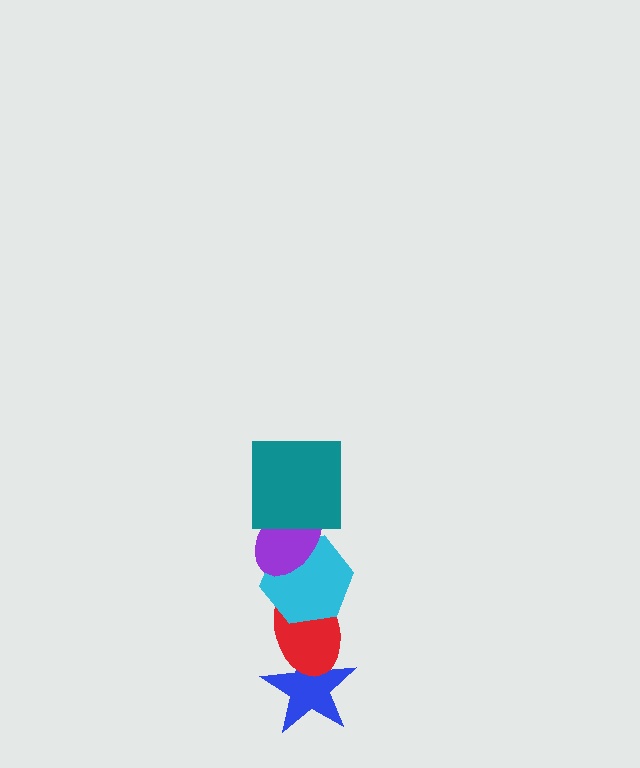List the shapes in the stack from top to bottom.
From top to bottom: the teal square, the purple ellipse, the cyan hexagon, the red ellipse, the blue star.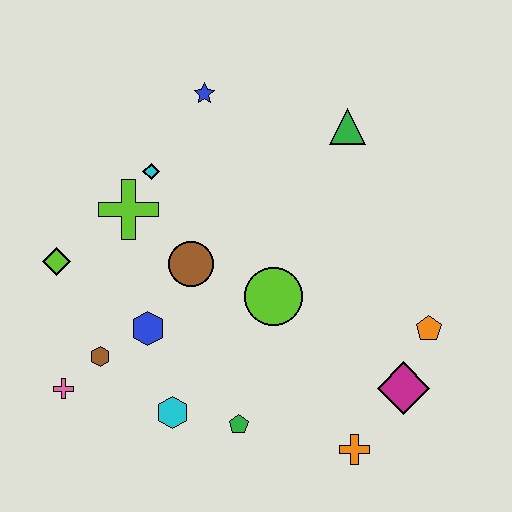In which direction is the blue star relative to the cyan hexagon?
The blue star is above the cyan hexagon.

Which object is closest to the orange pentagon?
The magenta diamond is closest to the orange pentagon.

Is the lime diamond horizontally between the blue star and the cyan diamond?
No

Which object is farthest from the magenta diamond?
The lime diamond is farthest from the magenta diamond.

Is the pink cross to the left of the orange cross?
Yes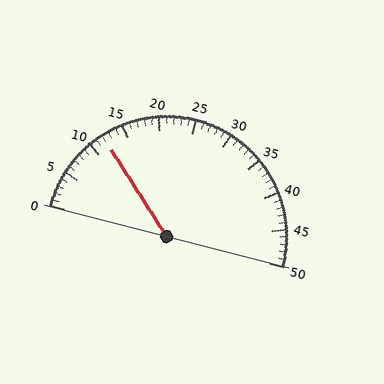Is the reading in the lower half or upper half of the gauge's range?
The reading is in the lower half of the range (0 to 50).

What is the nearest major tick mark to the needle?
The nearest major tick mark is 10.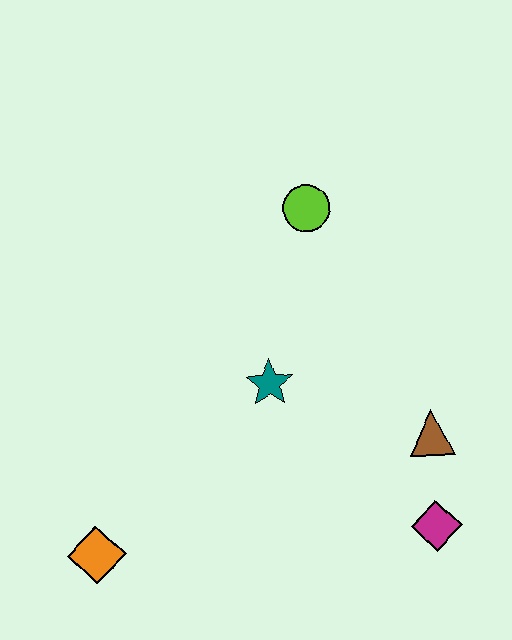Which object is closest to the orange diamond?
The teal star is closest to the orange diamond.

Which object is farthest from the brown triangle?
The orange diamond is farthest from the brown triangle.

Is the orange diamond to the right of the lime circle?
No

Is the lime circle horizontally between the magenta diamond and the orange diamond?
Yes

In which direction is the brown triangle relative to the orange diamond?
The brown triangle is to the right of the orange diamond.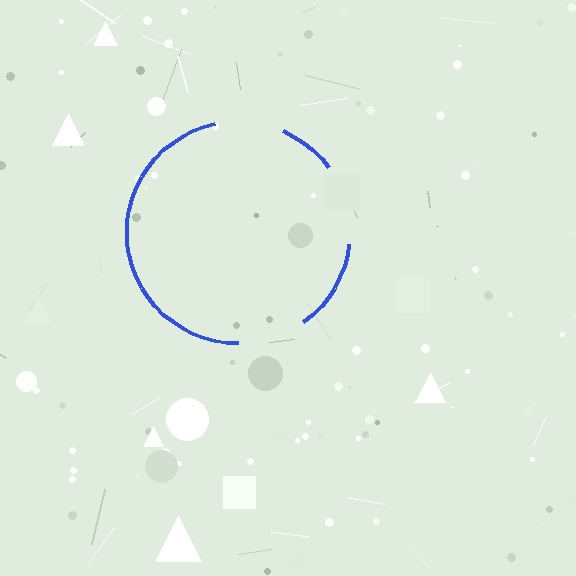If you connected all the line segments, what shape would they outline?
They would outline a circle.